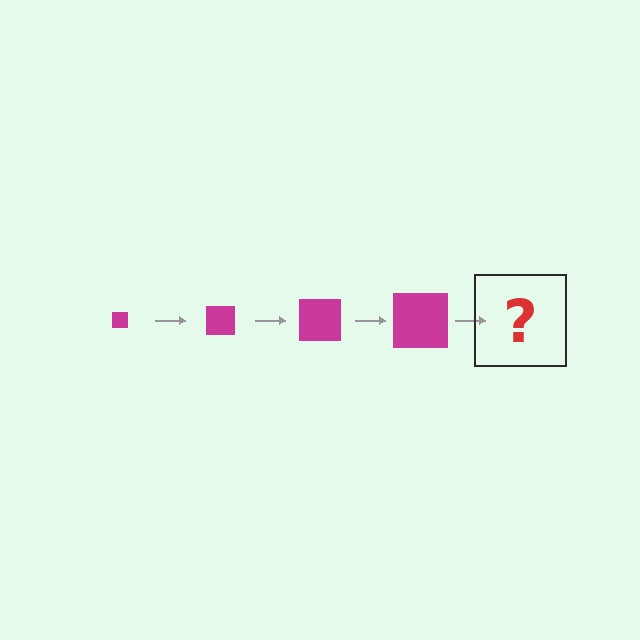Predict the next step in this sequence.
The next step is a magenta square, larger than the previous one.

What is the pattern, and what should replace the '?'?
The pattern is that the square gets progressively larger each step. The '?' should be a magenta square, larger than the previous one.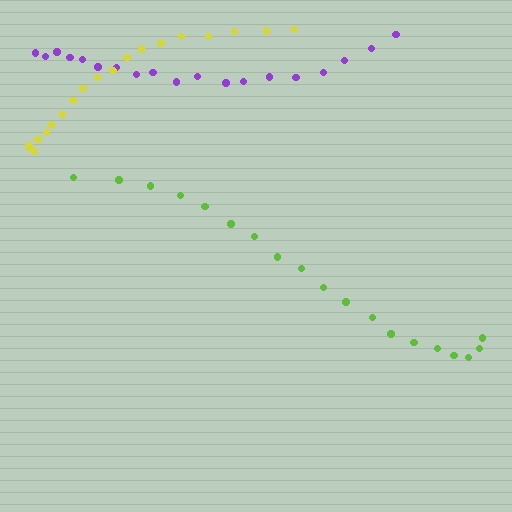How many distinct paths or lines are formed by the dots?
There are 3 distinct paths.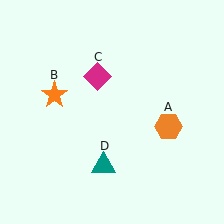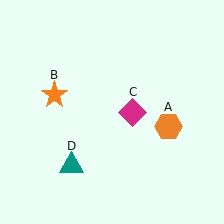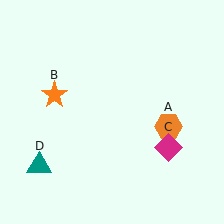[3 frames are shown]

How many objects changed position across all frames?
2 objects changed position: magenta diamond (object C), teal triangle (object D).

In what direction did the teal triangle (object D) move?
The teal triangle (object D) moved left.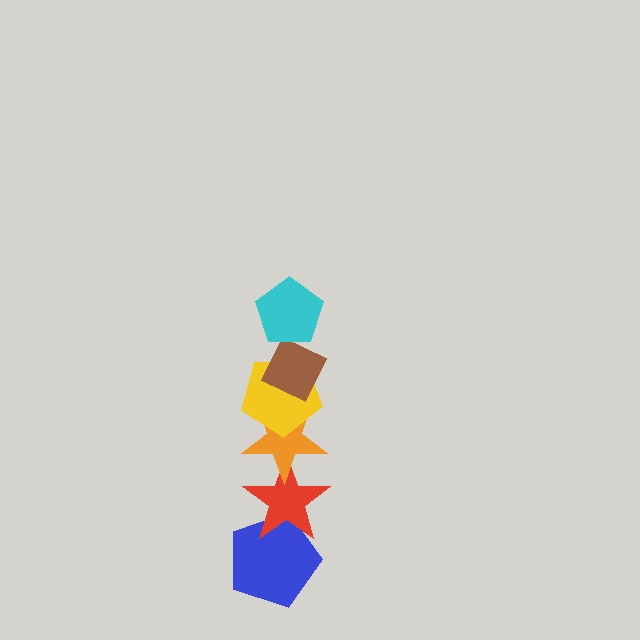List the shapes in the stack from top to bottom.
From top to bottom: the cyan pentagon, the brown diamond, the yellow pentagon, the orange star, the red star, the blue pentagon.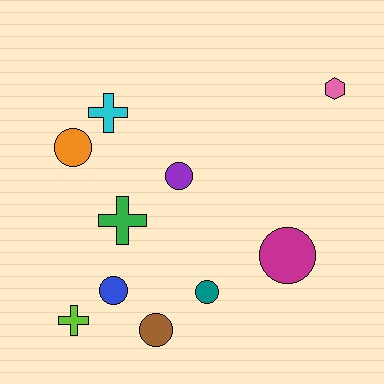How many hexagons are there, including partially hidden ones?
There is 1 hexagon.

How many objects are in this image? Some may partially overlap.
There are 10 objects.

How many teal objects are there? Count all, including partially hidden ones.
There is 1 teal object.